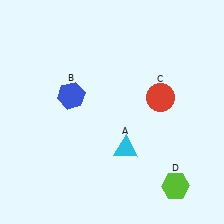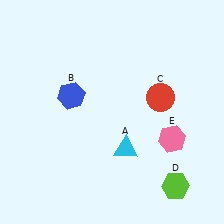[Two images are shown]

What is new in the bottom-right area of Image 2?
A pink hexagon (E) was added in the bottom-right area of Image 2.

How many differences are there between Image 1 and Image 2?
There is 1 difference between the two images.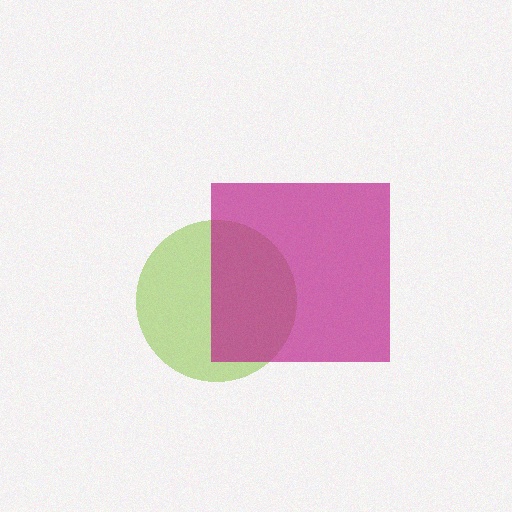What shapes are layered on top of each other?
The layered shapes are: a lime circle, a magenta square.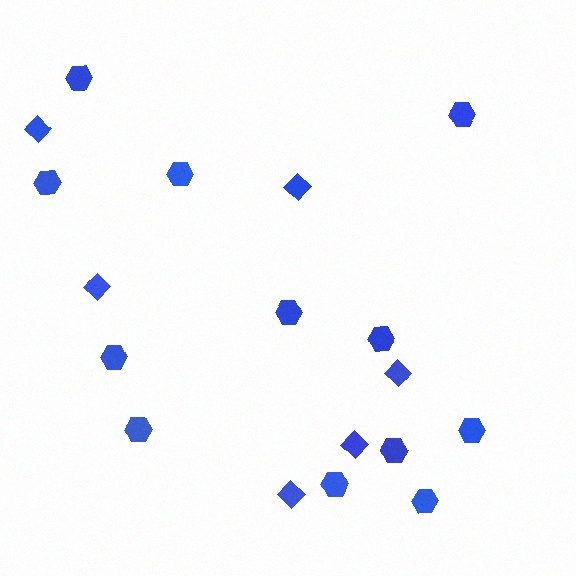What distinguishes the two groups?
There are 2 groups: one group of diamonds (6) and one group of hexagons (12).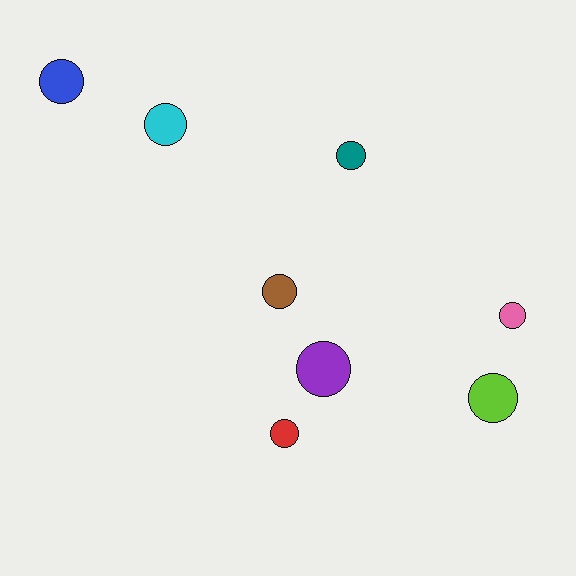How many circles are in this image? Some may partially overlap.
There are 8 circles.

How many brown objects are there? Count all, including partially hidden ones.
There is 1 brown object.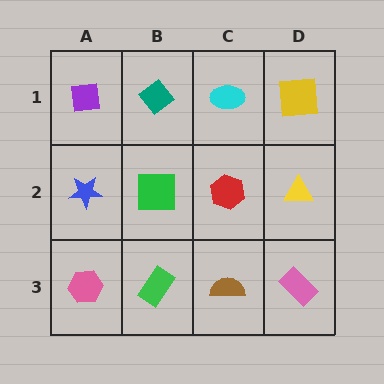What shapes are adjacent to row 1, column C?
A red hexagon (row 2, column C), a teal diamond (row 1, column B), a yellow square (row 1, column D).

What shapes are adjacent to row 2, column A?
A purple square (row 1, column A), a pink hexagon (row 3, column A), a green square (row 2, column B).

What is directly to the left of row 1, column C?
A teal diamond.